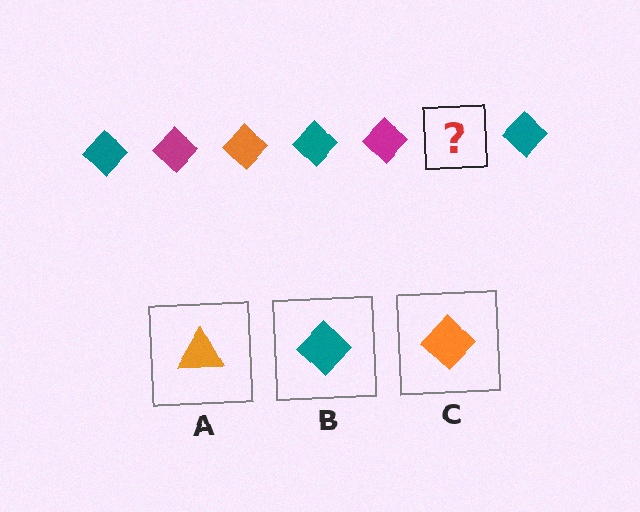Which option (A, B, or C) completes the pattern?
C.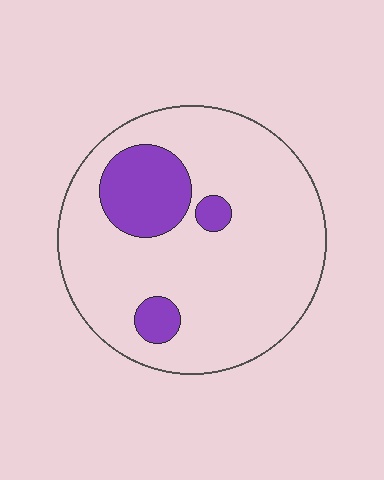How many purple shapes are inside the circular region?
3.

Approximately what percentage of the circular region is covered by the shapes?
Approximately 15%.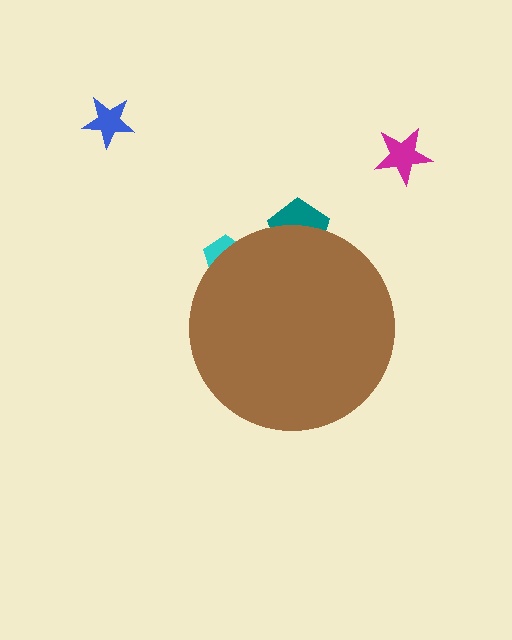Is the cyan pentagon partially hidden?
Yes, the cyan pentagon is partially hidden behind the brown circle.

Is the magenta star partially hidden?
No, the magenta star is fully visible.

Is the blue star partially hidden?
No, the blue star is fully visible.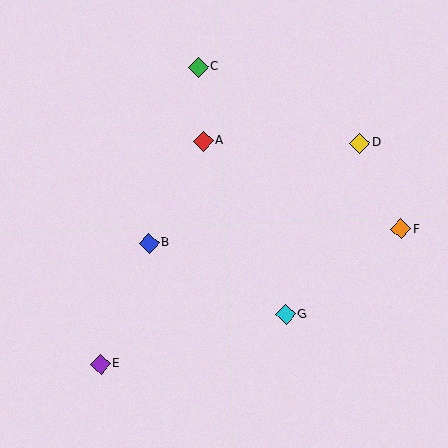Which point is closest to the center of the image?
Point B at (149, 243) is closest to the center.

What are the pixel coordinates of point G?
Point G is at (286, 314).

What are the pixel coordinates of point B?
Point B is at (149, 243).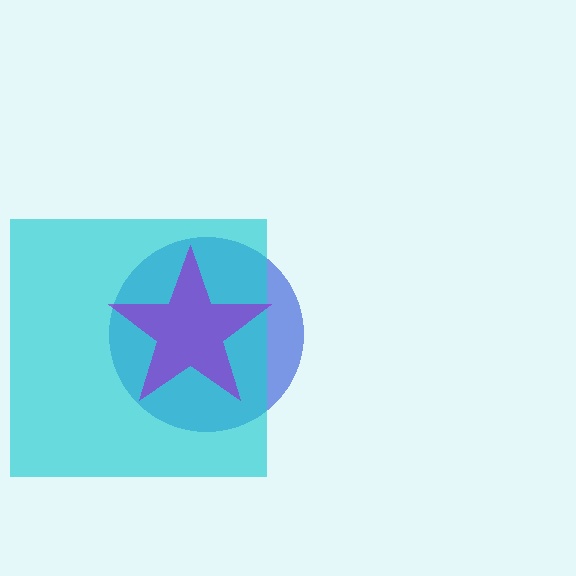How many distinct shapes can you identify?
There are 3 distinct shapes: a blue circle, a cyan square, a purple star.